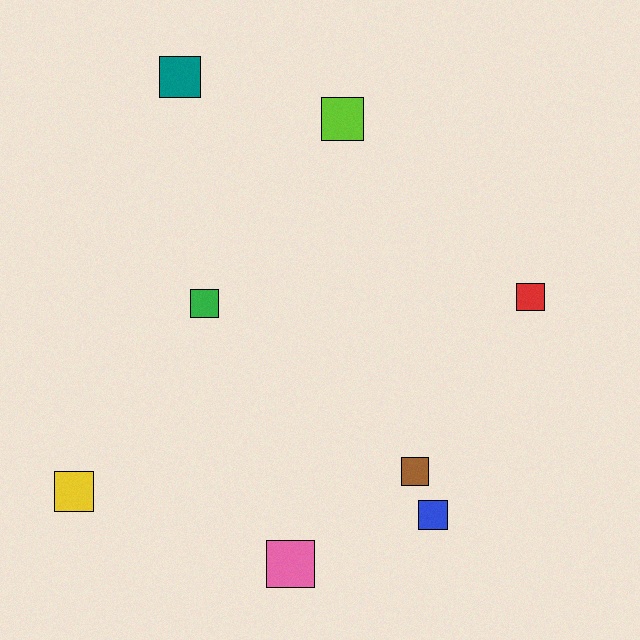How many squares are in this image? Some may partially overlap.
There are 8 squares.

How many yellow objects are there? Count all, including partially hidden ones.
There is 1 yellow object.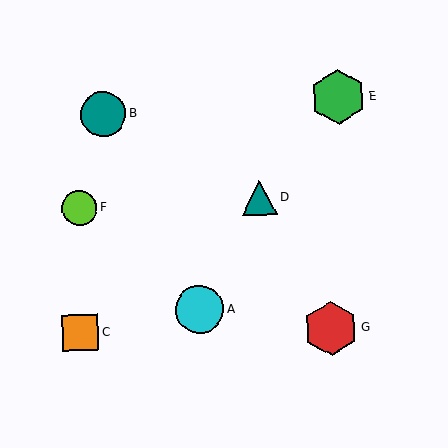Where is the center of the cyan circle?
The center of the cyan circle is at (200, 310).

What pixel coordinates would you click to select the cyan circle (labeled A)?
Click at (200, 310) to select the cyan circle A.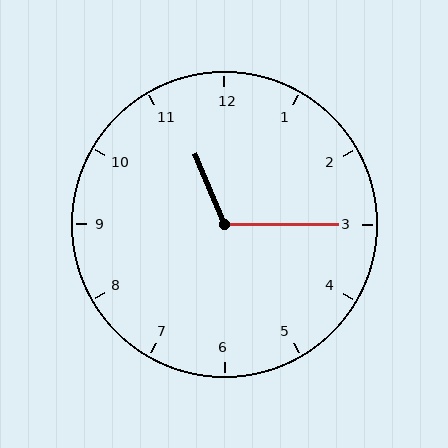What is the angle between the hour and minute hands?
Approximately 112 degrees.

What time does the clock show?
11:15.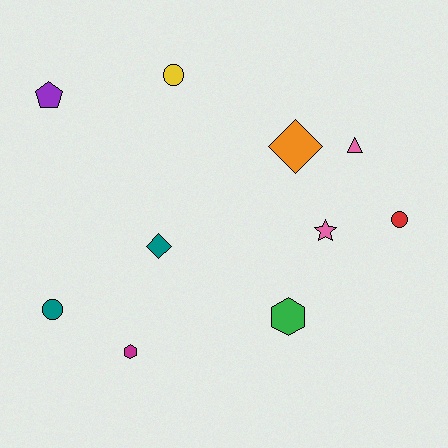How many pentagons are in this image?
There is 1 pentagon.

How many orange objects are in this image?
There is 1 orange object.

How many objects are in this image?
There are 10 objects.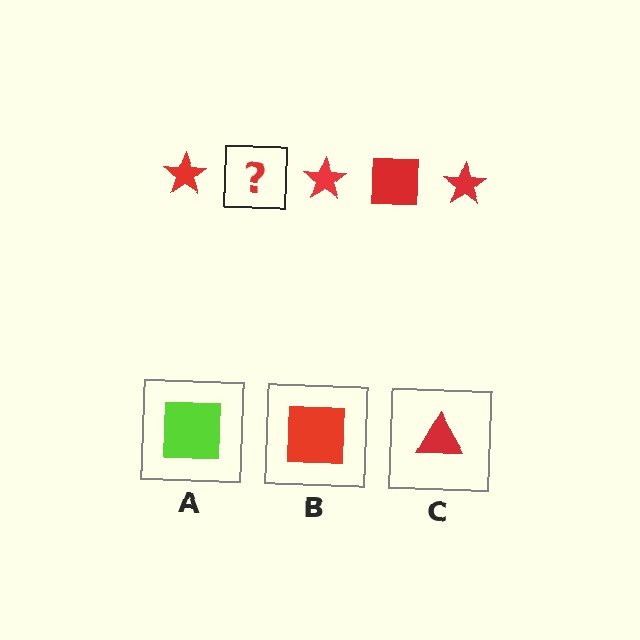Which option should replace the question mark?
Option B.